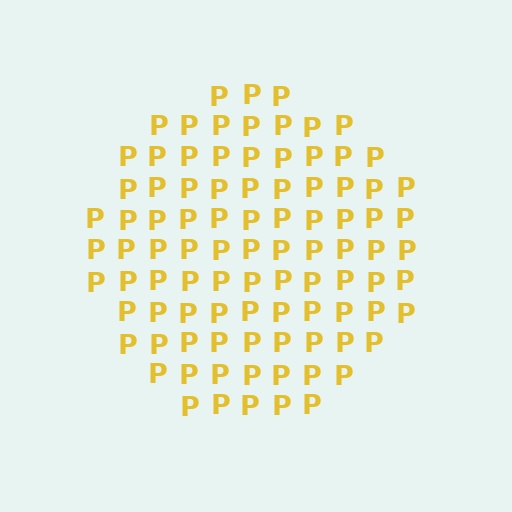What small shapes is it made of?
It is made of small letter P's.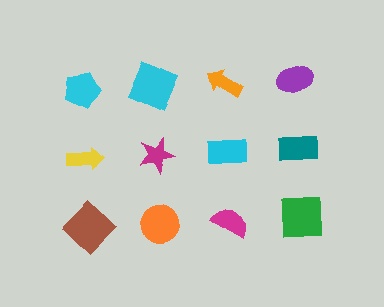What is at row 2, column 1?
A yellow arrow.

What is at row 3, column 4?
A green square.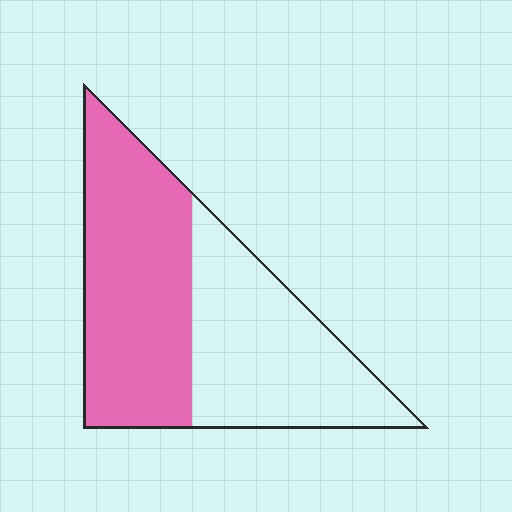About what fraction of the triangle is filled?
About one half (1/2).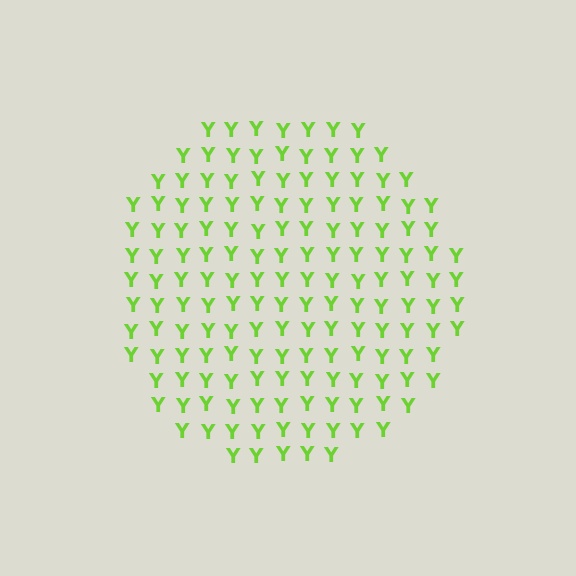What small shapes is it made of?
It is made of small letter Y's.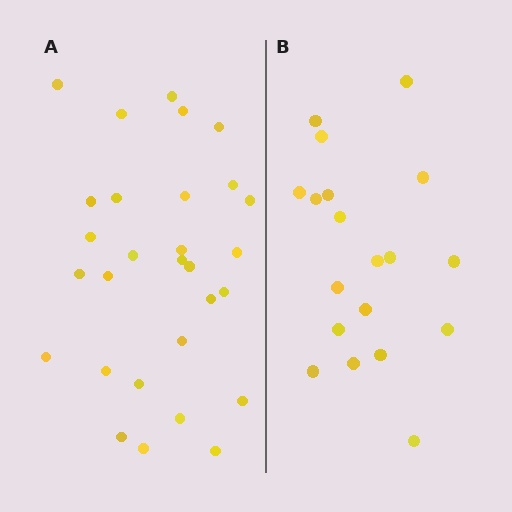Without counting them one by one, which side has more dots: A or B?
Region A (the left region) has more dots.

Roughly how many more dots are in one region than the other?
Region A has roughly 10 or so more dots than region B.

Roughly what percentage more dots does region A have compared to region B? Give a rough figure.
About 55% more.